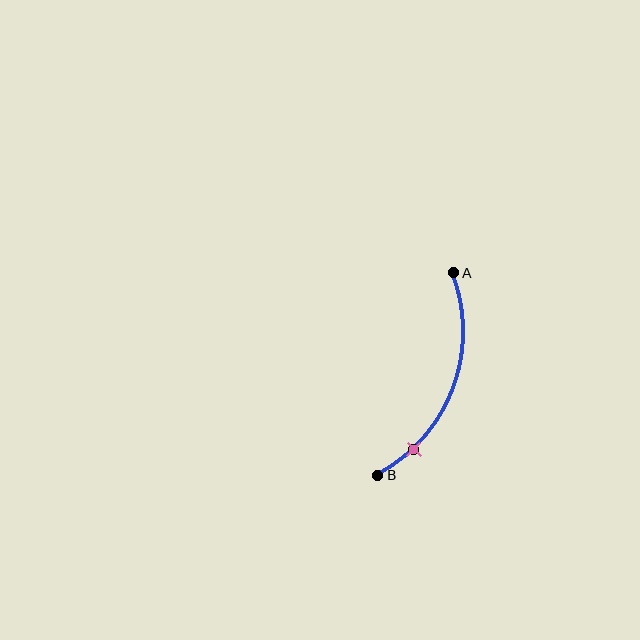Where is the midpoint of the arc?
The arc midpoint is the point on the curve farthest from the straight line joining A and B. It sits to the right of that line.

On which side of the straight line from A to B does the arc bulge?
The arc bulges to the right of the straight line connecting A and B.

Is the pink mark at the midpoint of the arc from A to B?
No. The pink mark lies on the arc but is closer to endpoint B. The arc midpoint would be at the point on the curve equidistant along the arc from both A and B.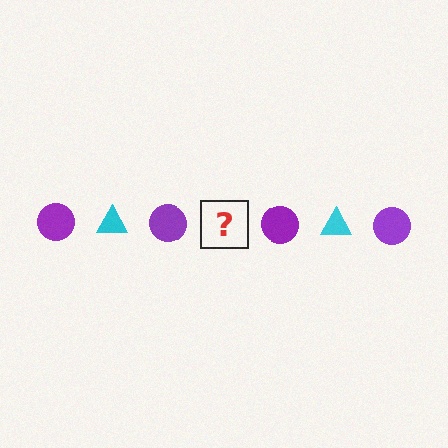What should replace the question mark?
The question mark should be replaced with a cyan triangle.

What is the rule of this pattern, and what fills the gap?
The rule is that the pattern alternates between purple circle and cyan triangle. The gap should be filled with a cyan triangle.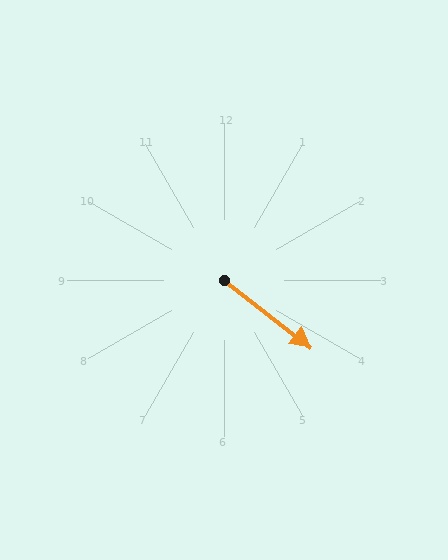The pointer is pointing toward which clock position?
Roughly 4 o'clock.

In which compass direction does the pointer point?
Southeast.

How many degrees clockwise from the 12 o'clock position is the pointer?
Approximately 128 degrees.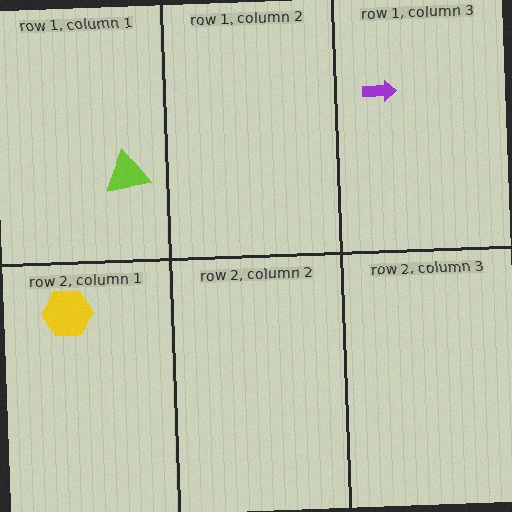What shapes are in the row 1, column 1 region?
The lime triangle.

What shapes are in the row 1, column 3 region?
The purple arrow.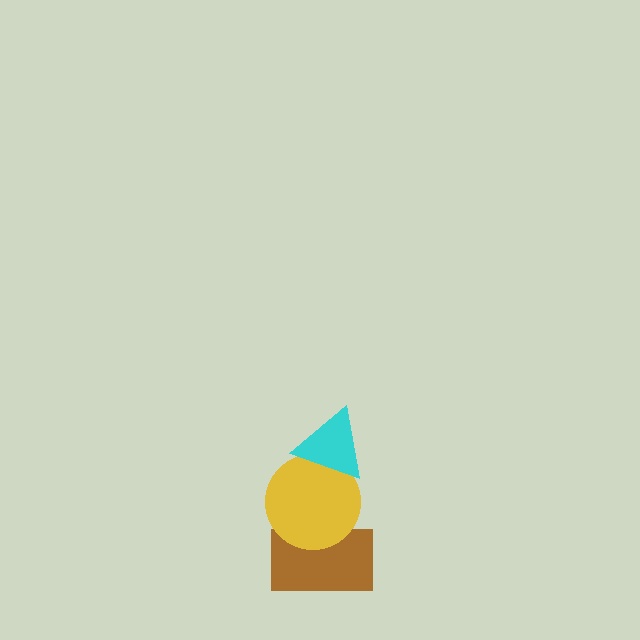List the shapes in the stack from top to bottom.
From top to bottom: the cyan triangle, the yellow circle, the brown rectangle.